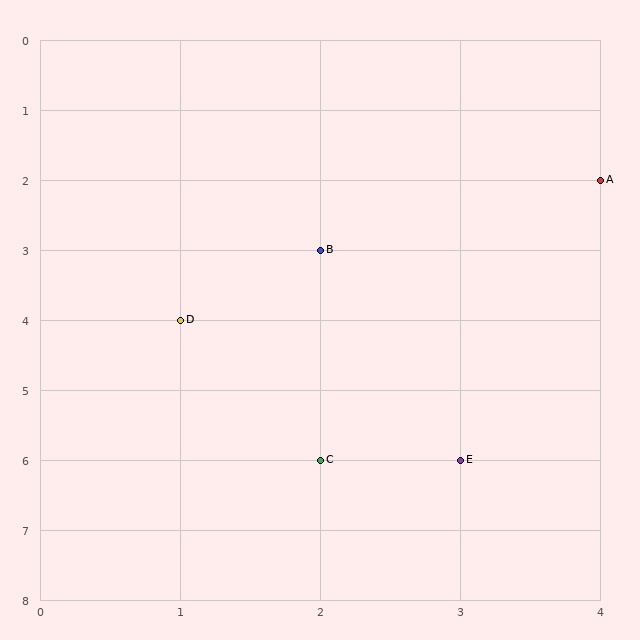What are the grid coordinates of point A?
Point A is at grid coordinates (4, 2).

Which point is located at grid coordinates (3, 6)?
Point E is at (3, 6).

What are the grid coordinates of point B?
Point B is at grid coordinates (2, 3).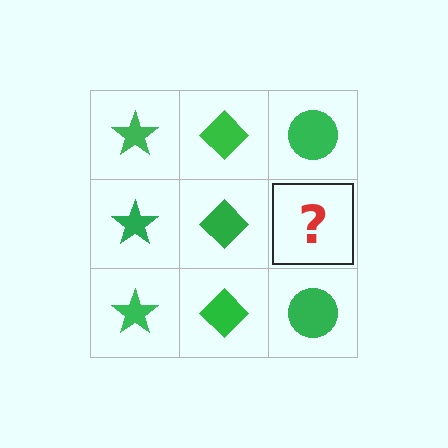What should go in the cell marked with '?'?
The missing cell should contain a green circle.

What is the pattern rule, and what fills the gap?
The rule is that each column has a consistent shape. The gap should be filled with a green circle.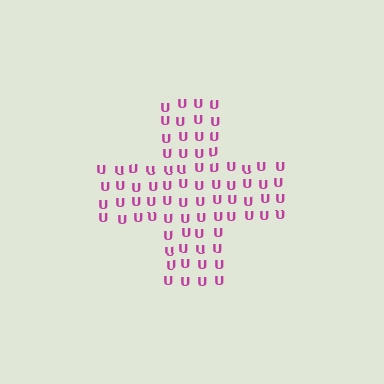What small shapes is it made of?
It is made of small letter U's.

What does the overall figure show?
The overall figure shows a cross.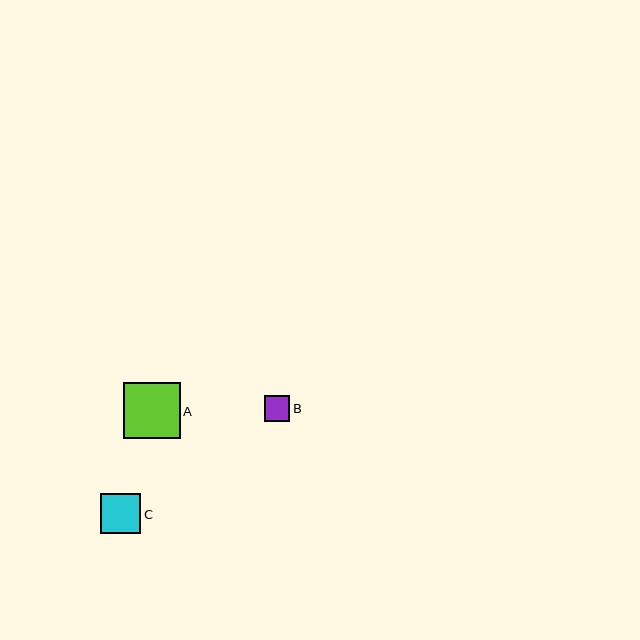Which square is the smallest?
Square B is the smallest with a size of approximately 25 pixels.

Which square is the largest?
Square A is the largest with a size of approximately 56 pixels.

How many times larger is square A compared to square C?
Square A is approximately 1.4 times the size of square C.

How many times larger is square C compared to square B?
Square C is approximately 1.6 times the size of square B.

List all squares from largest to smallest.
From largest to smallest: A, C, B.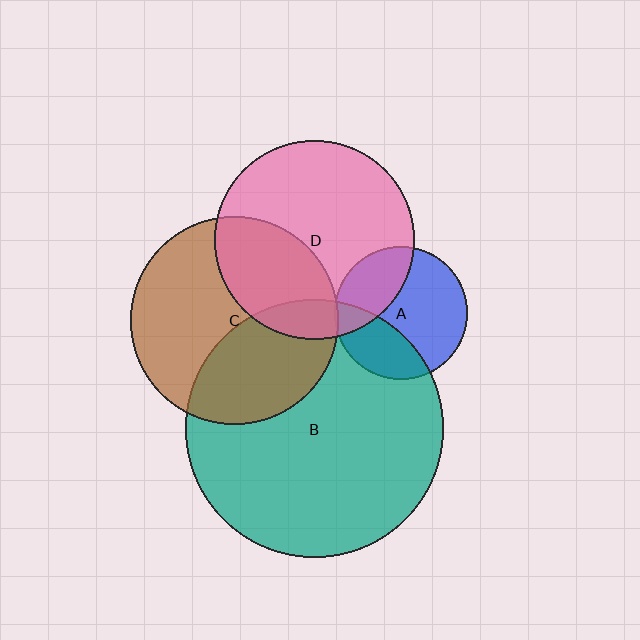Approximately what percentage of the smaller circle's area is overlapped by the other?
Approximately 35%.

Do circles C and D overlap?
Yes.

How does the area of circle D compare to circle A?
Approximately 2.3 times.